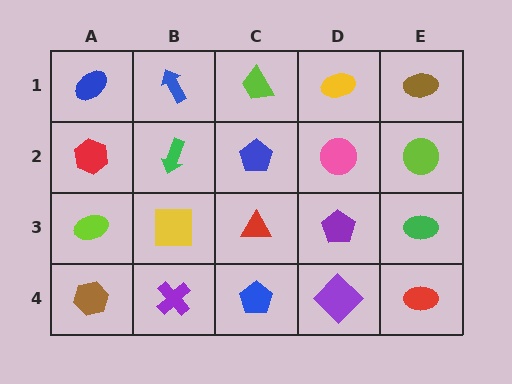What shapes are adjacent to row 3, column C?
A blue pentagon (row 2, column C), a blue pentagon (row 4, column C), a yellow square (row 3, column B), a purple pentagon (row 3, column D).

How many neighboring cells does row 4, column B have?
3.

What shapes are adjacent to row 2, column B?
A blue arrow (row 1, column B), a yellow square (row 3, column B), a red hexagon (row 2, column A), a blue pentagon (row 2, column C).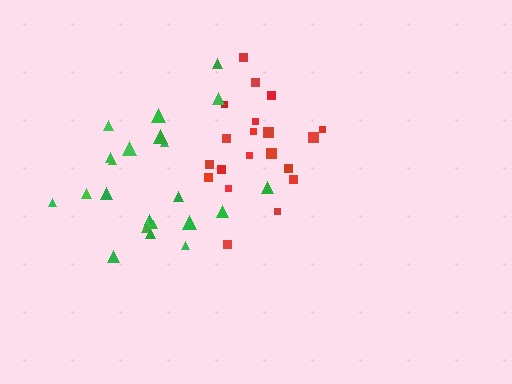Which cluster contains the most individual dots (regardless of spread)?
Green (23).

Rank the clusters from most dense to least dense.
red, green.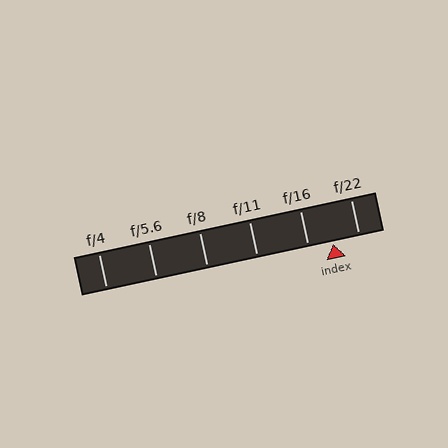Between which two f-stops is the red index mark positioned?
The index mark is between f/16 and f/22.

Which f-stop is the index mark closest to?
The index mark is closest to f/16.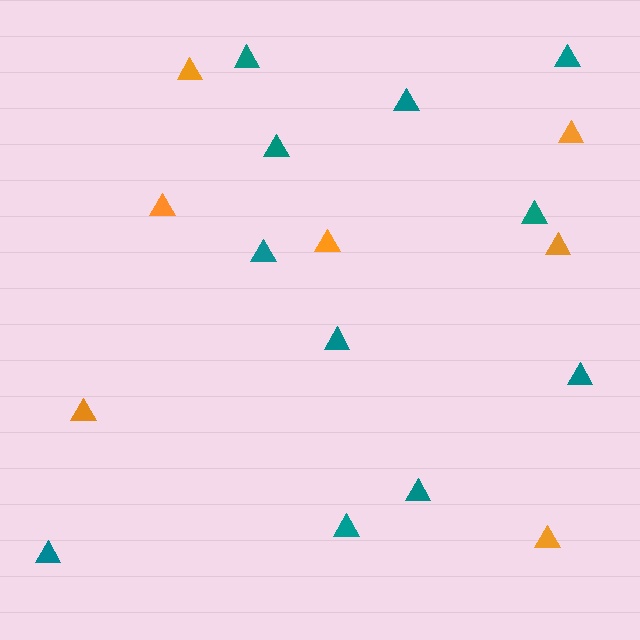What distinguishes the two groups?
There are 2 groups: one group of orange triangles (7) and one group of teal triangles (11).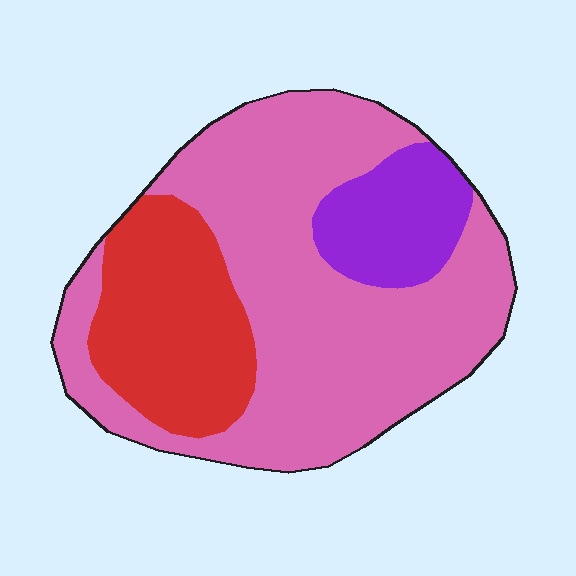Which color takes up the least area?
Purple, at roughly 15%.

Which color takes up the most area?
Pink, at roughly 65%.